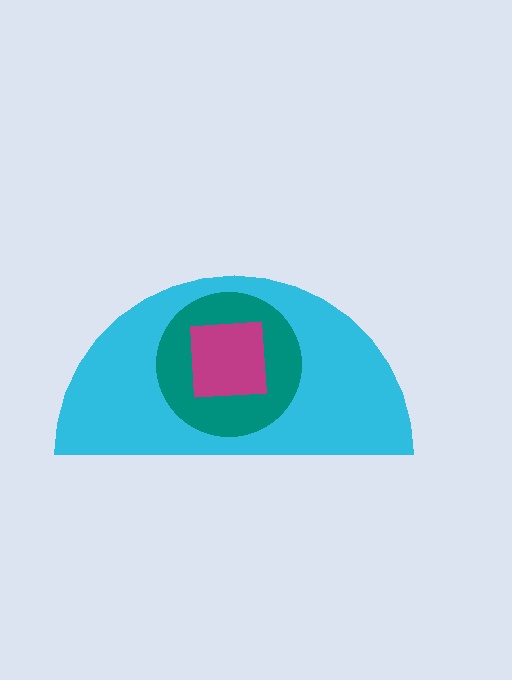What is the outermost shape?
The cyan semicircle.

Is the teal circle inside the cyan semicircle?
Yes.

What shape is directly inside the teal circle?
The magenta square.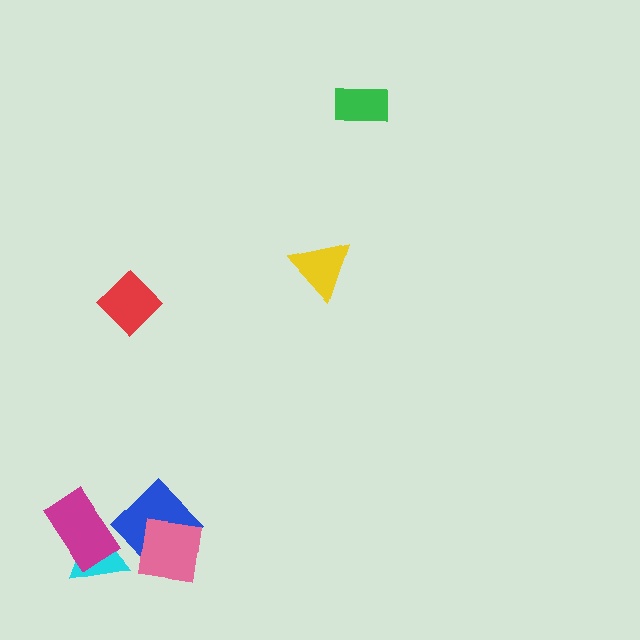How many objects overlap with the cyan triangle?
2 objects overlap with the cyan triangle.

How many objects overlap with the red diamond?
0 objects overlap with the red diamond.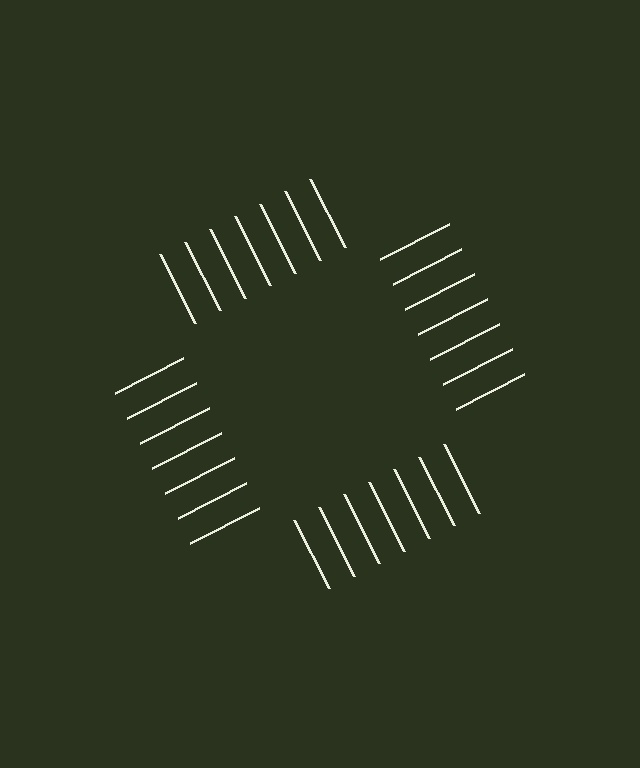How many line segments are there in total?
28 — 7 along each of the 4 edges.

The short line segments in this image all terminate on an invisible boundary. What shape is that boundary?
An illusory square — the line segments terminate on its edges but no continuous stroke is drawn.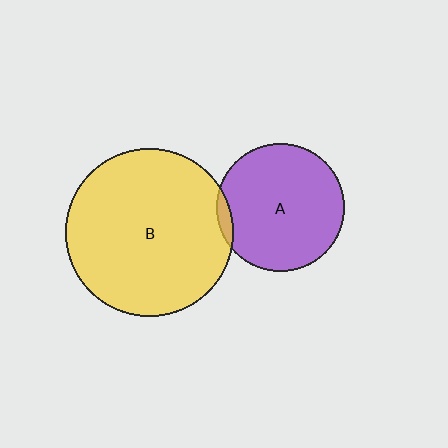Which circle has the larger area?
Circle B (yellow).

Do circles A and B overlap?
Yes.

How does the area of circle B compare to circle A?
Approximately 1.7 times.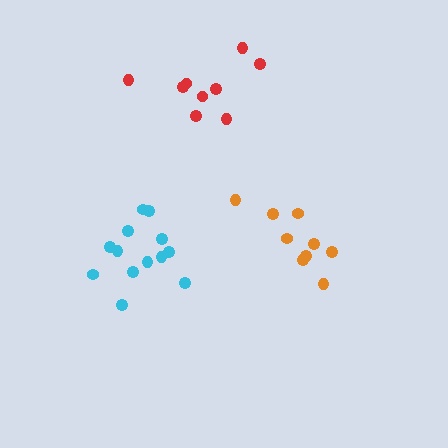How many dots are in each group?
Group 1: 9 dots, Group 2: 13 dots, Group 3: 9 dots (31 total).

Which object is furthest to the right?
The orange cluster is rightmost.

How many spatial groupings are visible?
There are 3 spatial groupings.